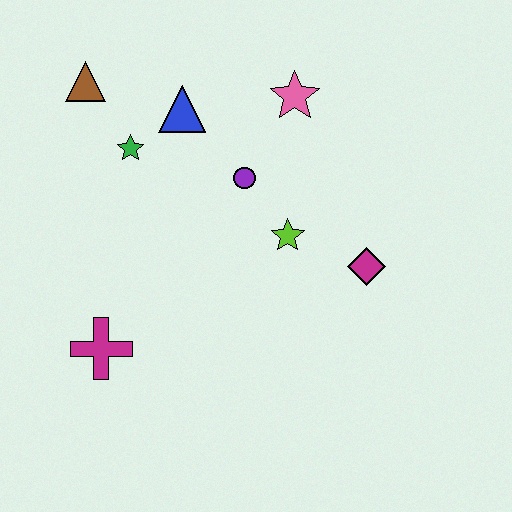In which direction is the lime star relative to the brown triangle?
The lime star is to the right of the brown triangle.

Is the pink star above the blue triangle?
Yes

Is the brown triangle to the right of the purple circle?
No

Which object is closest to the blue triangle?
The green star is closest to the blue triangle.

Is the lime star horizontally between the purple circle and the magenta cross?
No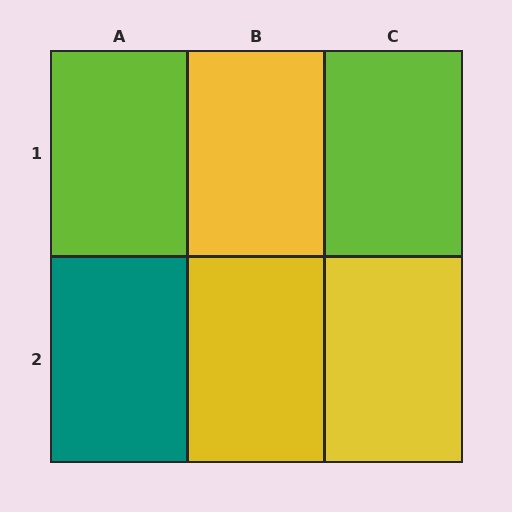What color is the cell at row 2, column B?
Yellow.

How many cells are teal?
1 cell is teal.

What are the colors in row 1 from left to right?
Lime, yellow, lime.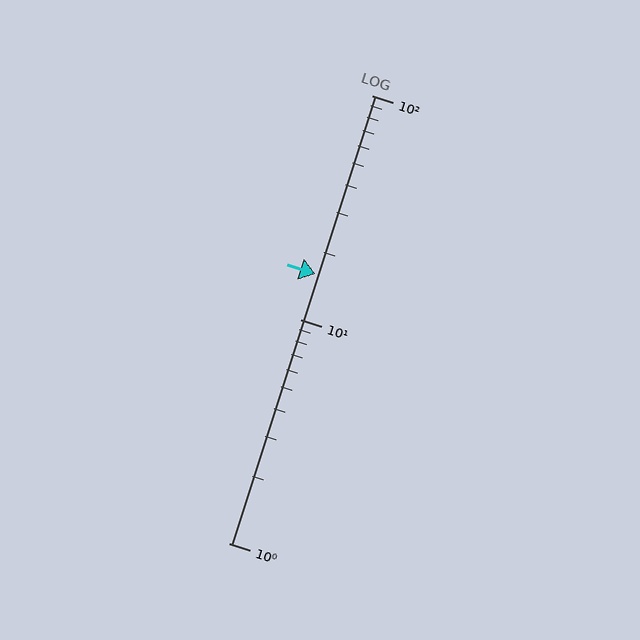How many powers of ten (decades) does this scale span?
The scale spans 2 decades, from 1 to 100.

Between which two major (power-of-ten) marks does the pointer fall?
The pointer is between 10 and 100.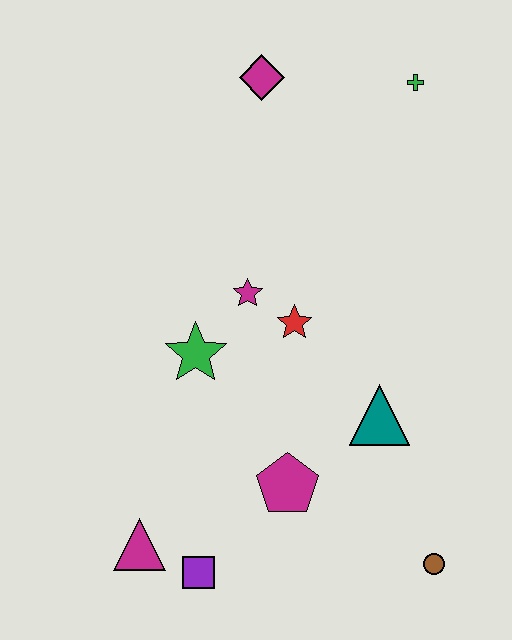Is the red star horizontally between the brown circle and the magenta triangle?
Yes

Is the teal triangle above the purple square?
Yes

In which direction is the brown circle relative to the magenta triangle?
The brown circle is to the right of the magenta triangle.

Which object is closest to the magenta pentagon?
The teal triangle is closest to the magenta pentagon.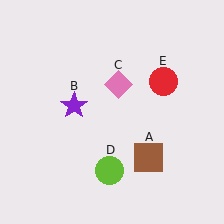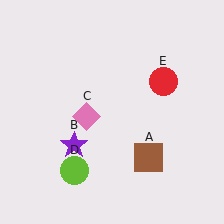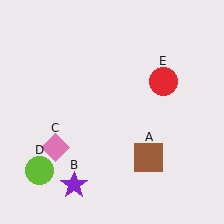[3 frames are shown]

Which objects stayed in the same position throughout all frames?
Brown square (object A) and red circle (object E) remained stationary.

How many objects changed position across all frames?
3 objects changed position: purple star (object B), pink diamond (object C), lime circle (object D).